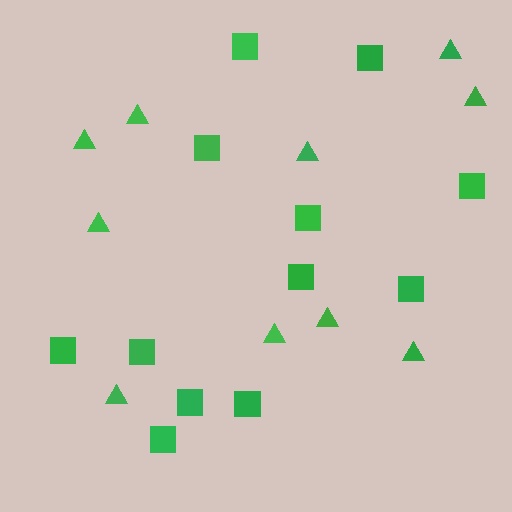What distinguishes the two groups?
There are 2 groups: one group of triangles (10) and one group of squares (12).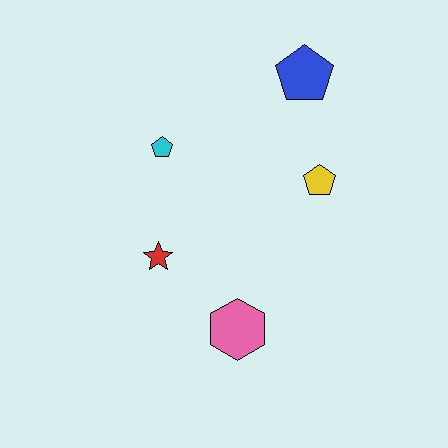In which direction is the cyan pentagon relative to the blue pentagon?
The cyan pentagon is to the left of the blue pentagon.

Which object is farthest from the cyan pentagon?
The pink hexagon is farthest from the cyan pentagon.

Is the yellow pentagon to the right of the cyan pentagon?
Yes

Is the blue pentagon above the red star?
Yes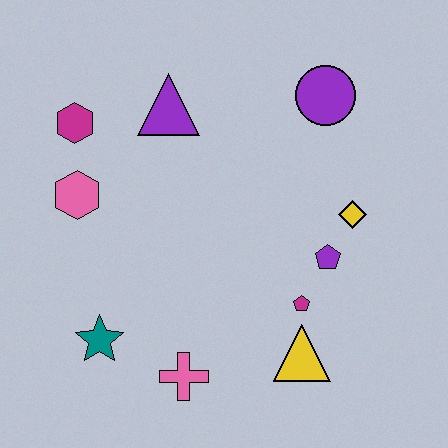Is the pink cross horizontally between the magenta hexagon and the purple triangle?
No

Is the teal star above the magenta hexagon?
No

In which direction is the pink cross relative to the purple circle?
The pink cross is below the purple circle.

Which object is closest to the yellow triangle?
The magenta pentagon is closest to the yellow triangle.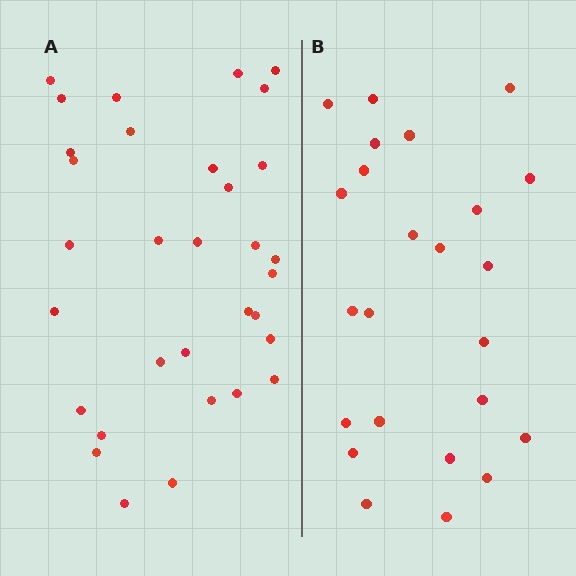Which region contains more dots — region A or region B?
Region A (the left region) has more dots.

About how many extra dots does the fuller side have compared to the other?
Region A has roughly 8 or so more dots than region B.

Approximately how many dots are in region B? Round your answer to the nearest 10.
About 20 dots. (The exact count is 24, which rounds to 20.)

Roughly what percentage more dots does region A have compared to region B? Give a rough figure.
About 35% more.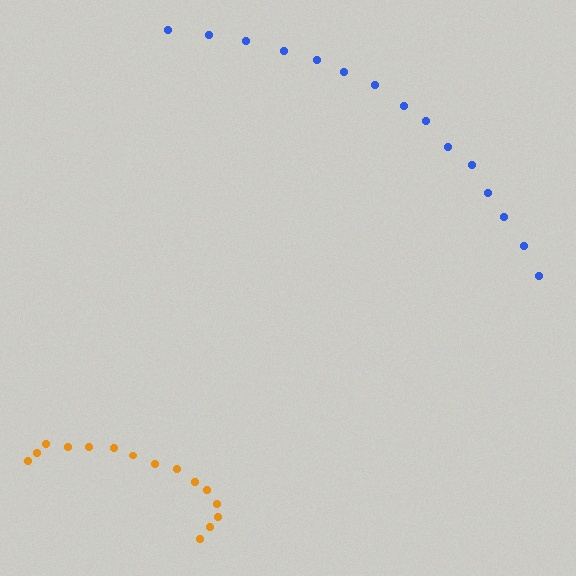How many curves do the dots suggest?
There are 2 distinct paths.